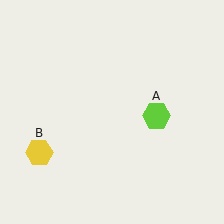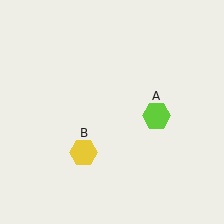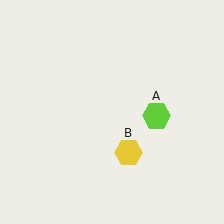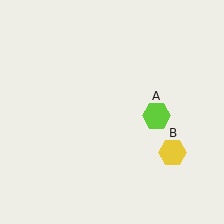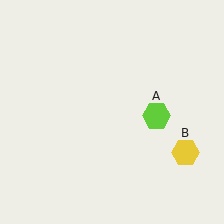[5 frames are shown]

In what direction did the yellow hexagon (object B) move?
The yellow hexagon (object B) moved right.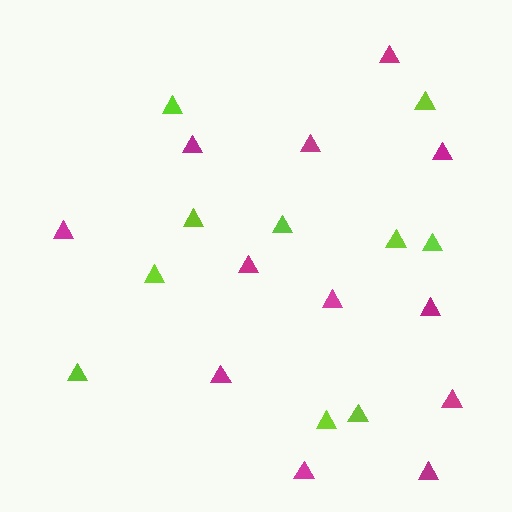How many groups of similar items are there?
There are 2 groups: one group of magenta triangles (12) and one group of lime triangles (10).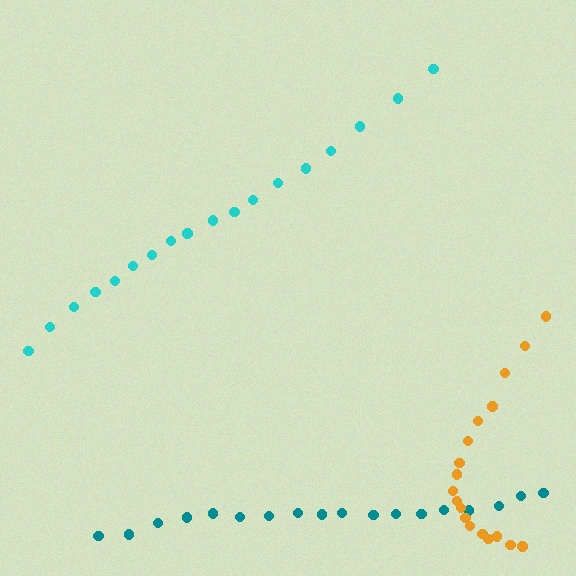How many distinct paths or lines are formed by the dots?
There are 3 distinct paths.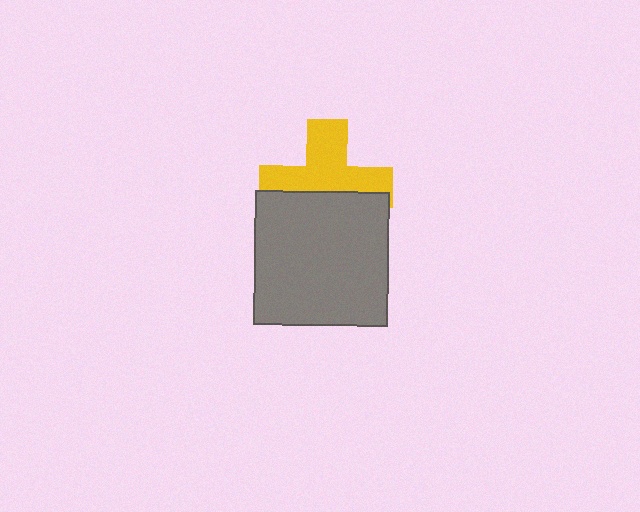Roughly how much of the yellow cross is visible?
About half of it is visible (roughly 58%).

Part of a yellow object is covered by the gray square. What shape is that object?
It is a cross.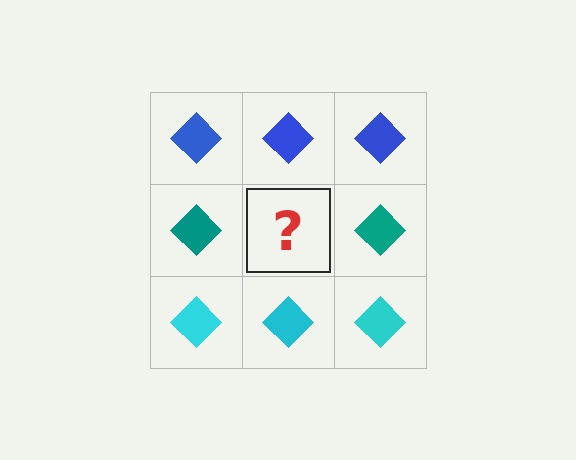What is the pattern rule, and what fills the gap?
The rule is that each row has a consistent color. The gap should be filled with a teal diamond.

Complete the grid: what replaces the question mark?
The question mark should be replaced with a teal diamond.